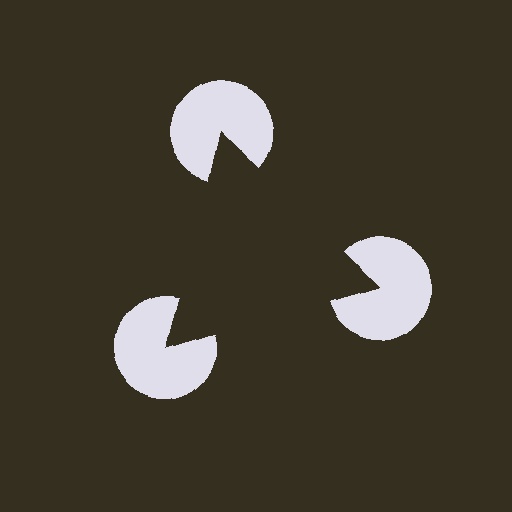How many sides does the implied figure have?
3 sides.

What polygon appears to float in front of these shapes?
An illusory triangle — its edges are inferred from the aligned wedge cuts in the pac-man discs, not physically drawn.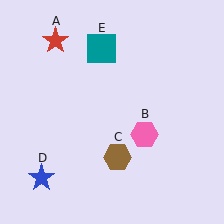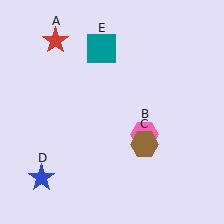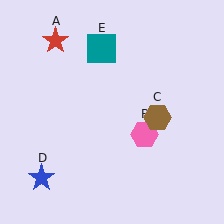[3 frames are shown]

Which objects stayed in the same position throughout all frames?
Red star (object A) and pink hexagon (object B) and blue star (object D) and teal square (object E) remained stationary.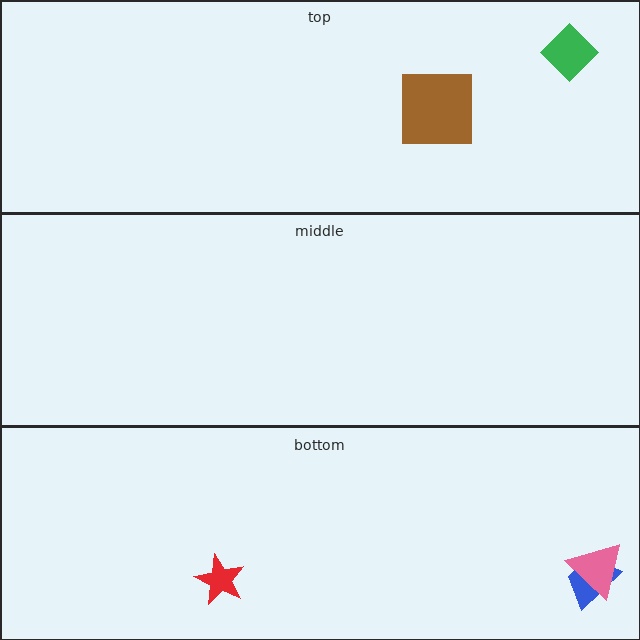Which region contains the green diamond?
The top region.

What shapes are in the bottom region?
The red star, the blue trapezoid, the pink triangle.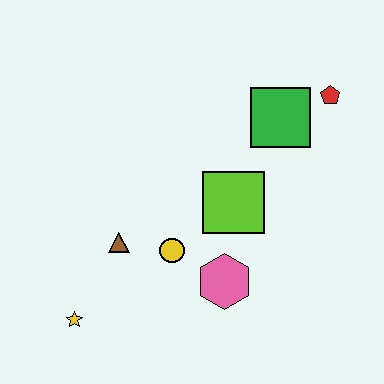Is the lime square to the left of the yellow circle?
No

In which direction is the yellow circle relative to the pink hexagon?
The yellow circle is to the left of the pink hexagon.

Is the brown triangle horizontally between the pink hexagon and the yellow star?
Yes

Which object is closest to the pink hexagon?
The yellow circle is closest to the pink hexagon.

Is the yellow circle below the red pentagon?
Yes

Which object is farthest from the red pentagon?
The yellow star is farthest from the red pentagon.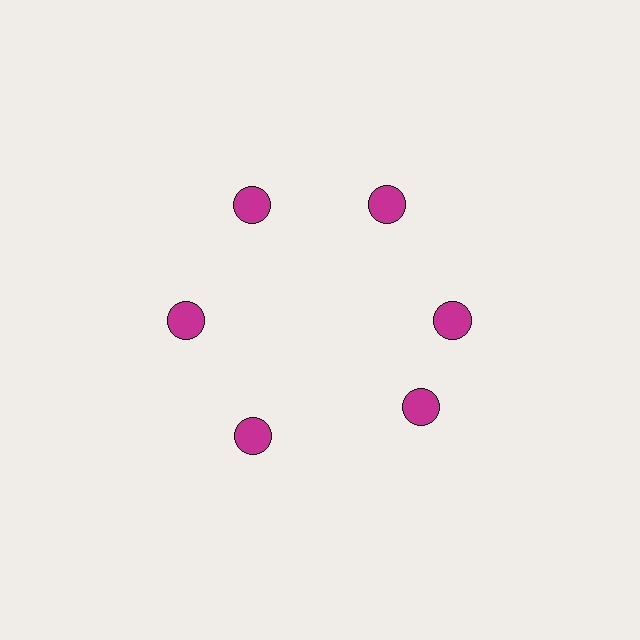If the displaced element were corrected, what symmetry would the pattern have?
It would have 6-fold rotational symmetry — the pattern would map onto itself every 60 degrees.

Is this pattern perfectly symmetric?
No. The 6 magenta circles are arranged in a ring, but one element near the 5 o'clock position is rotated out of alignment along the ring, breaking the 6-fold rotational symmetry.